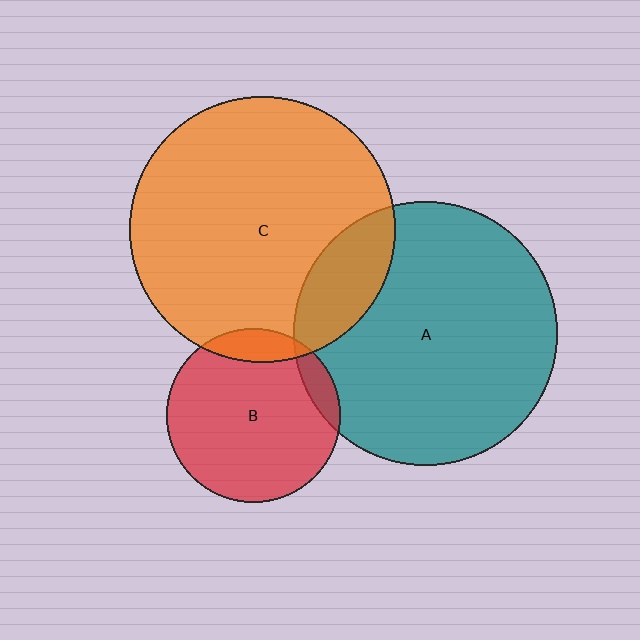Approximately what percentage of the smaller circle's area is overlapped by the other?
Approximately 10%.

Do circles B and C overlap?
Yes.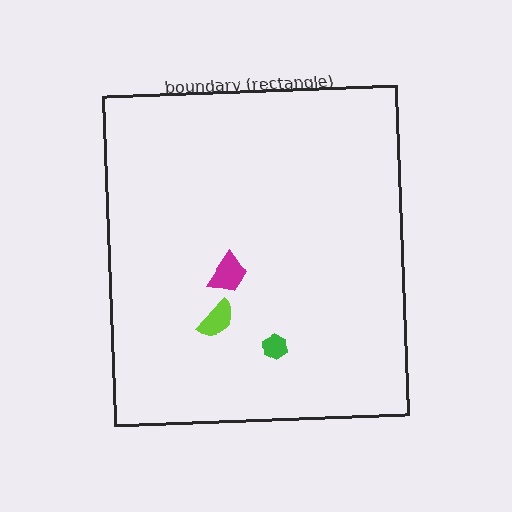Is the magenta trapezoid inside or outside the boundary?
Inside.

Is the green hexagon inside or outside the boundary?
Inside.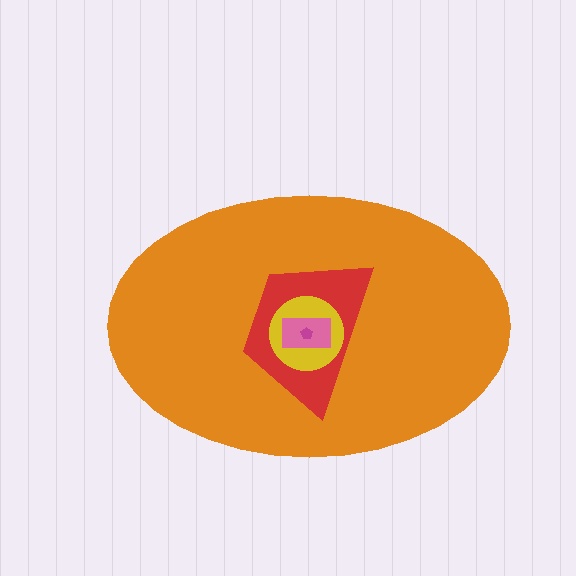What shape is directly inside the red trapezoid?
The yellow circle.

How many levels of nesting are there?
5.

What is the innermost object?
The magenta pentagon.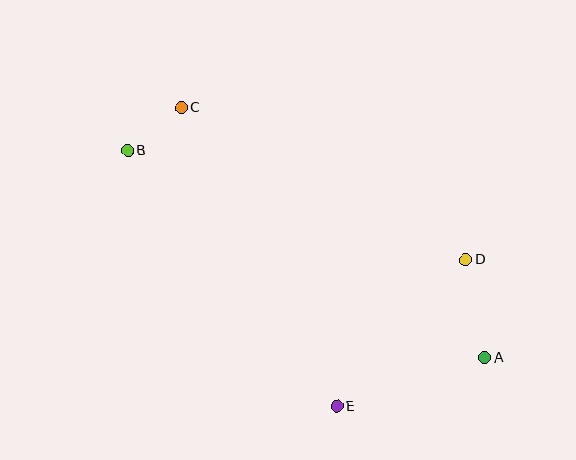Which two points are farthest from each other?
Points A and B are farthest from each other.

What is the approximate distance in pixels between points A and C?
The distance between A and C is approximately 393 pixels.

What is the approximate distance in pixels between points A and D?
The distance between A and D is approximately 100 pixels.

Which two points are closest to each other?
Points B and C are closest to each other.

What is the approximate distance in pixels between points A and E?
The distance between A and E is approximately 155 pixels.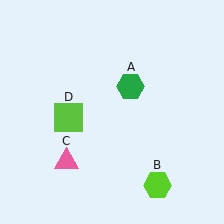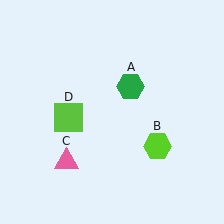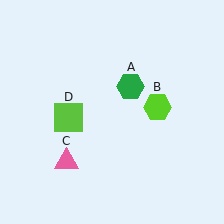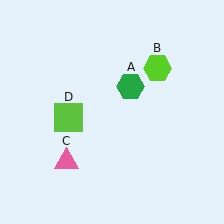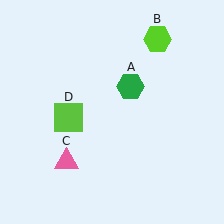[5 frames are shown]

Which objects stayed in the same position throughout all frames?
Green hexagon (object A) and pink triangle (object C) and lime square (object D) remained stationary.